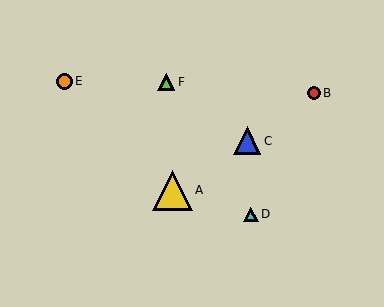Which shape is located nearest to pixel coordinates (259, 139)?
The blue triangle (labeled C) at (247, 141) is nearest to that location.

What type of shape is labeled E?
Shape E is an orange circle.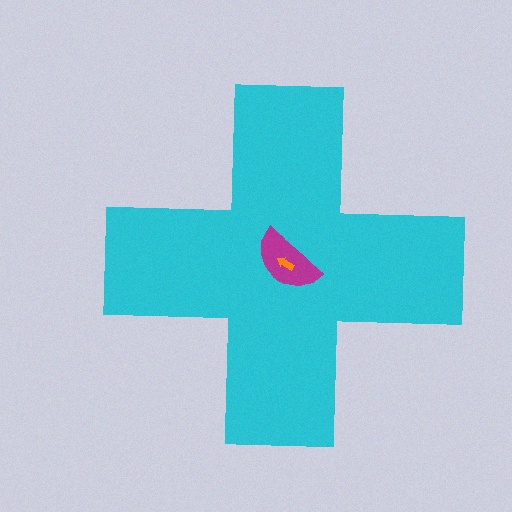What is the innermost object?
The orange arrow.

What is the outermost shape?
The cyan cross.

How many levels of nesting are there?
3.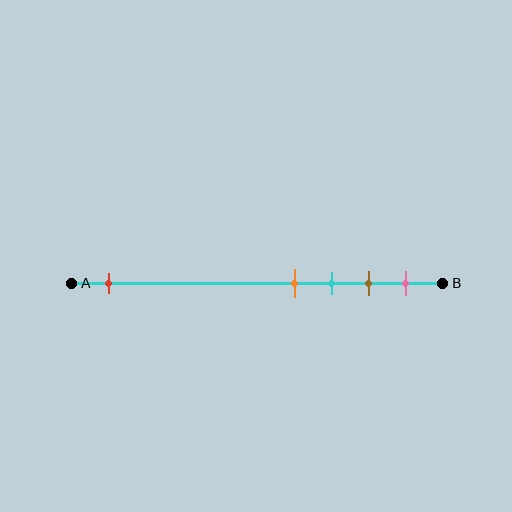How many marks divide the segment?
There are 5 marks dividing the segment.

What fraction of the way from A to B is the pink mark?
The pink mark is approximately 90% (0.9) of the way from A to B.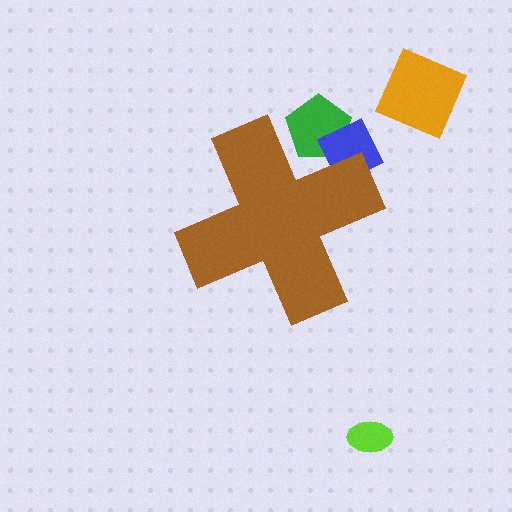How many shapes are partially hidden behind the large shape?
2 shapes are partially hidden.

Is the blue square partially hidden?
Yes, the blue square is partially hidden behind the brown cross.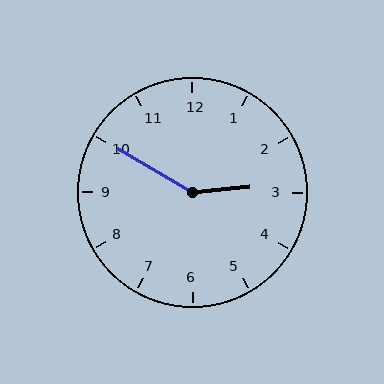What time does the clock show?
2:50.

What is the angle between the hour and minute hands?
Approximately 145 degrees.